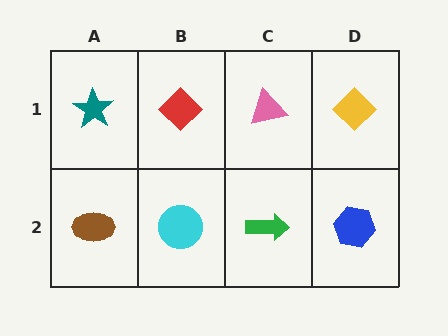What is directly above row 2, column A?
A teal star.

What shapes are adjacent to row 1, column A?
A brown ellipse (row 2, column A), a red diamond (row 1, column B).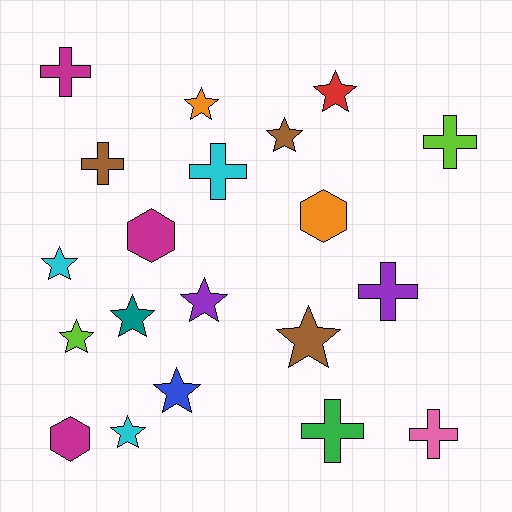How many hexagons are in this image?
There are 3 hexagons.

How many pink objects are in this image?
There is 1 pink object.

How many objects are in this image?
There are 20 objects.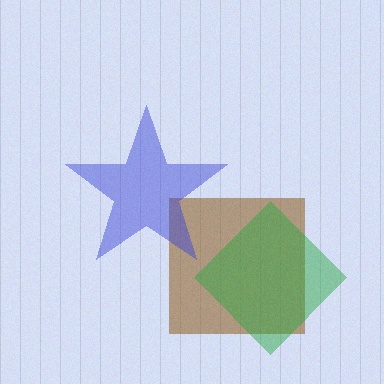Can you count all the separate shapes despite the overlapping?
Yes, there are 3 separate shapes.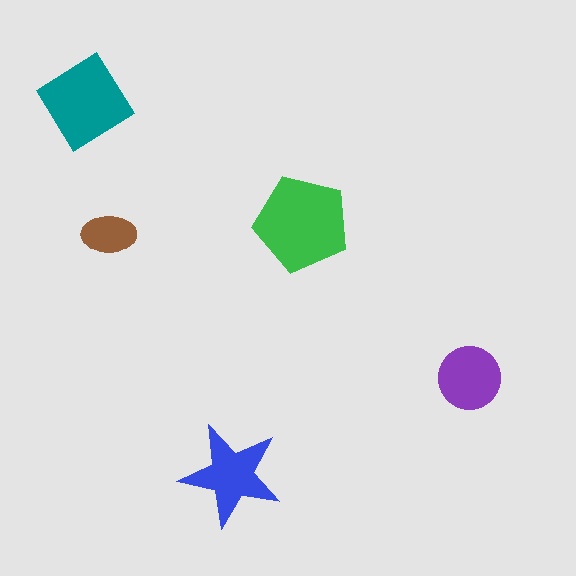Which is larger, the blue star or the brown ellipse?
The blue star.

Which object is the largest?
The green pentagon.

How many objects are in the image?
There are 5 objects in the image.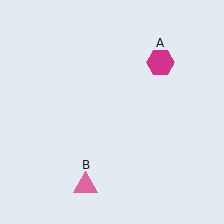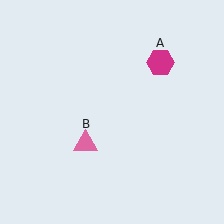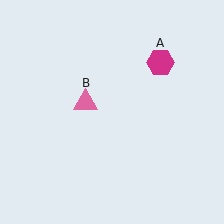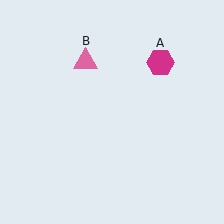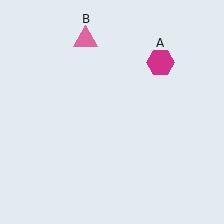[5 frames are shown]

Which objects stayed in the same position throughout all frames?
Magenta hexagon (object A) remained stationary.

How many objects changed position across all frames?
1 object changed position: pink triangle (object B).